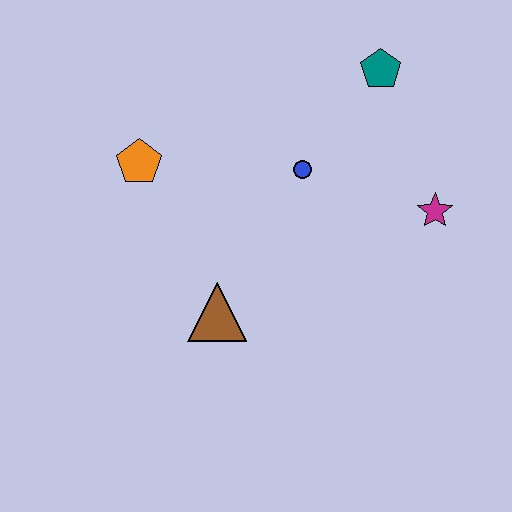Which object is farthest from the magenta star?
The orange pentagon is farthest from the magenta star.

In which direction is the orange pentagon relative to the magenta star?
The orange pentagon is to the left of the magenta star.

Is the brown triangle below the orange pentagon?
Yes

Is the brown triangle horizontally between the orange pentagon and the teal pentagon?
Yes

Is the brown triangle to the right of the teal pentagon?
No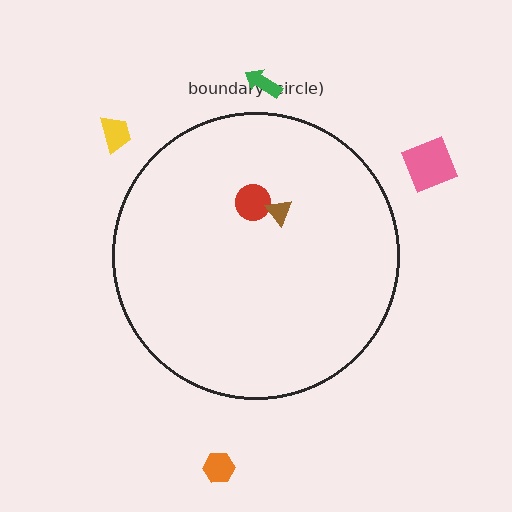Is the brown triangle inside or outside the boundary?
Inside.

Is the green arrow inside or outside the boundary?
Outside.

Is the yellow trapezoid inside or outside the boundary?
Outside.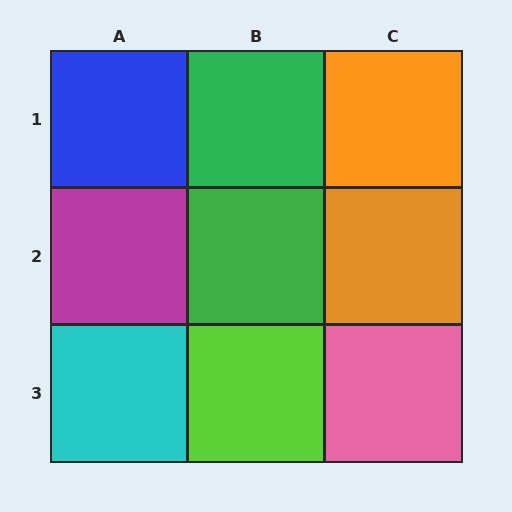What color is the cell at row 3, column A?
Cyan.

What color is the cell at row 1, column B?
Green.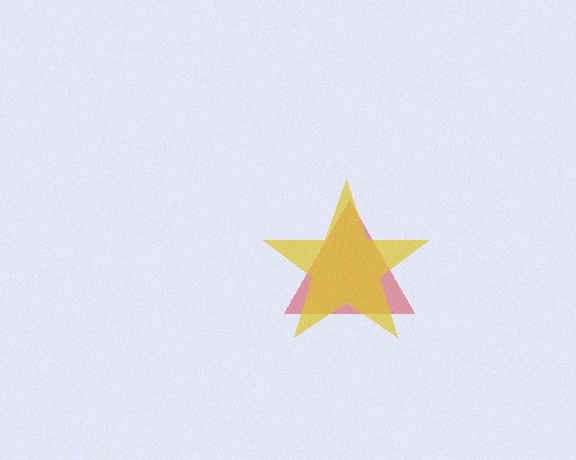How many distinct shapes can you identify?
There are 2 distinct shapes: a red triangle, a yellow star.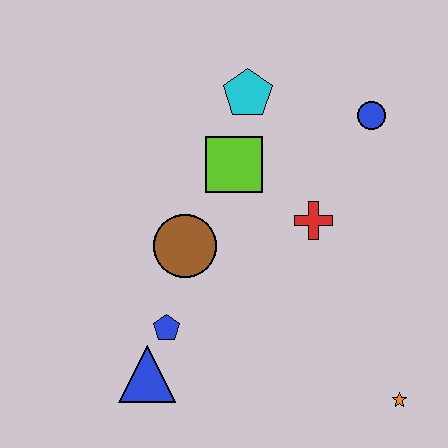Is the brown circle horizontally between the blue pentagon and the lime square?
Yes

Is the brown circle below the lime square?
Yes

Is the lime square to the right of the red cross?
No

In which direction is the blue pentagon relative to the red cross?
The blue pentagon is to the left of the red cross.